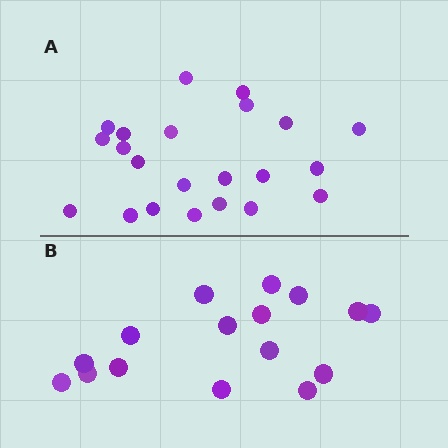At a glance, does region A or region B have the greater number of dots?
Region A (the top region) has more dots.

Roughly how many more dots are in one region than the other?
Region A has about 6 more dots than region B.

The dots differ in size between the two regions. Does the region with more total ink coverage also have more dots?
No. Region B has more total ink coverage because its dots are larger, but region A actually contains more individual dots. Total area can be misleading — the number of items is what matters here.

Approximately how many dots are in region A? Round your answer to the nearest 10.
About 20 dots. (The exact count is 22, which rounds to 20.)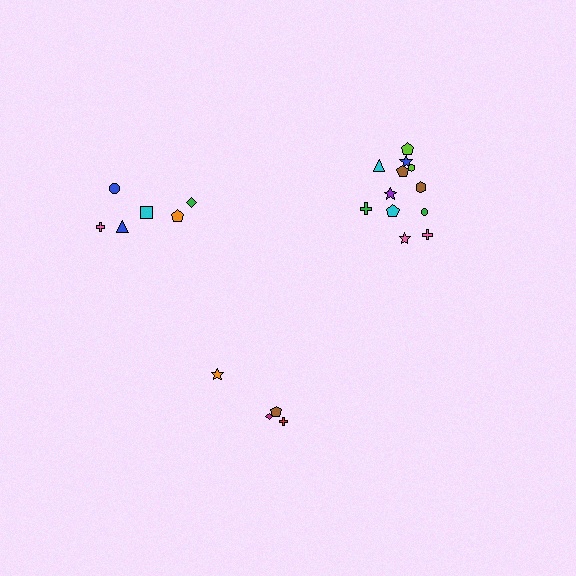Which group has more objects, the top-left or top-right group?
The top-right group.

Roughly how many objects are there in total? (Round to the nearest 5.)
Roughly 20 objects in total.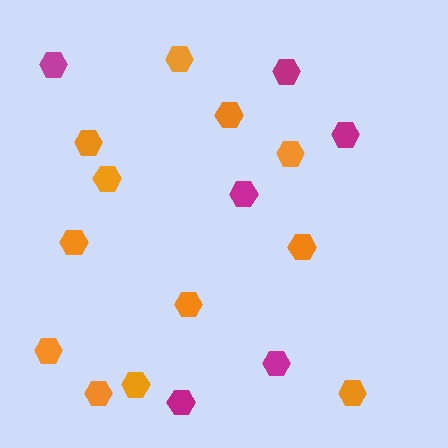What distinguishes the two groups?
There are 2 groups: one group of orange hexagons (12) and one group of magenta hexagons (6).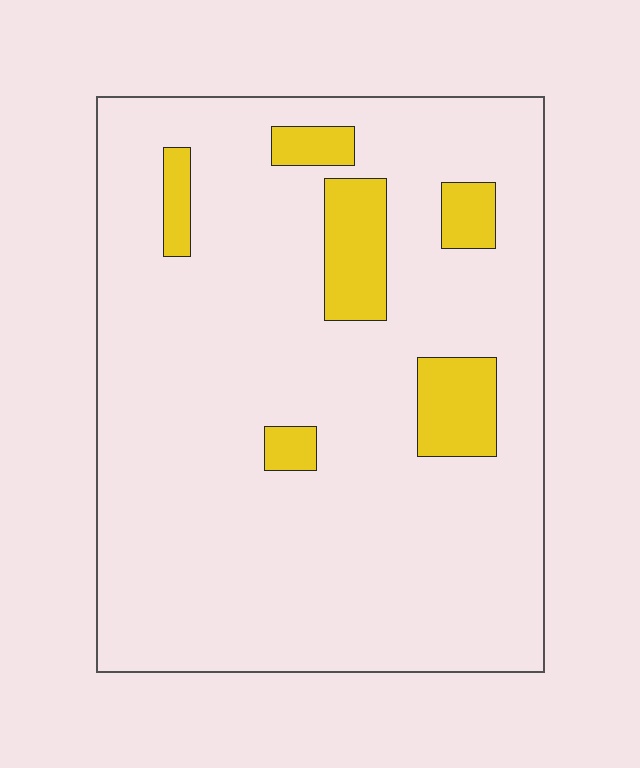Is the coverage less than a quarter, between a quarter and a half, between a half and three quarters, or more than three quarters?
Less than a quarter.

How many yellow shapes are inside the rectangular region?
6.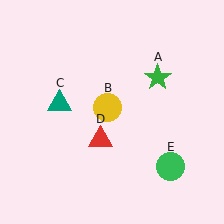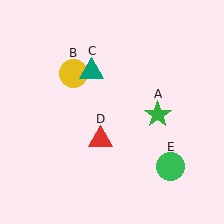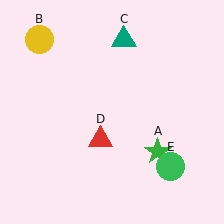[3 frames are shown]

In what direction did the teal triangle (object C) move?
The teal triangle (object C) moved up and to the right.